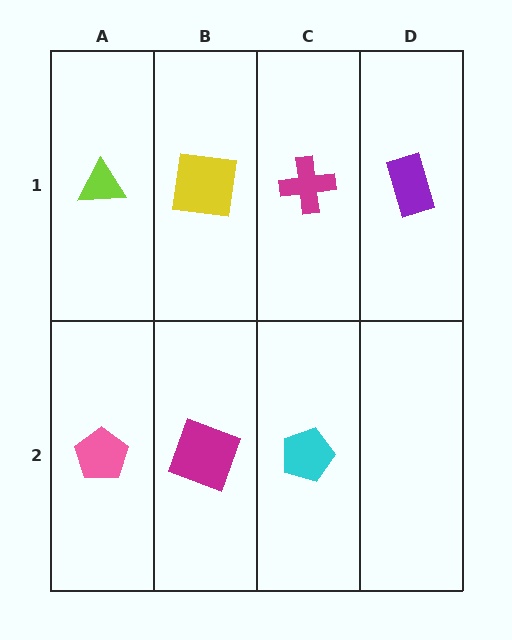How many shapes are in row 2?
3 shapes.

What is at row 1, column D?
A purple rectangle.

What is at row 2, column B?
A magenta square.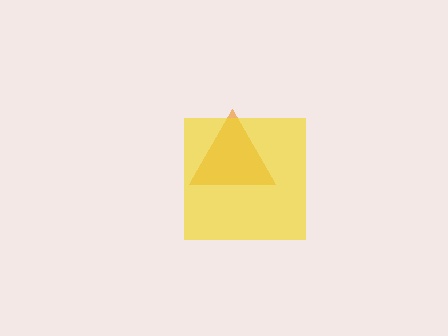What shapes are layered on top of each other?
The layered shapes are: an orange triangle, a yellow square.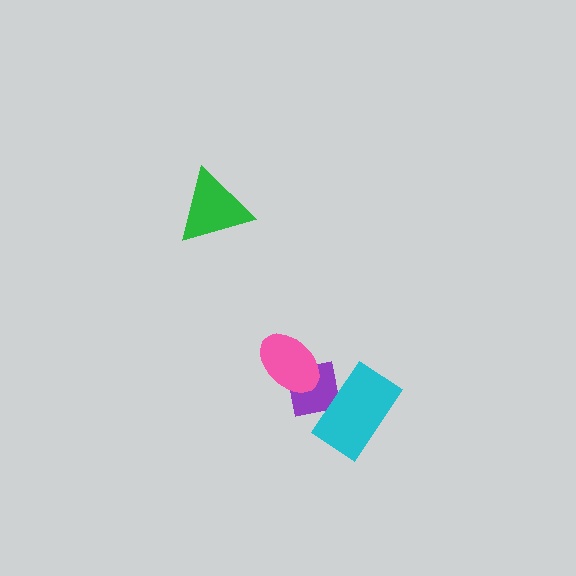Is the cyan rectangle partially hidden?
No, no other shape covers it.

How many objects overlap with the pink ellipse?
1 object overlaps with the pink ellipse.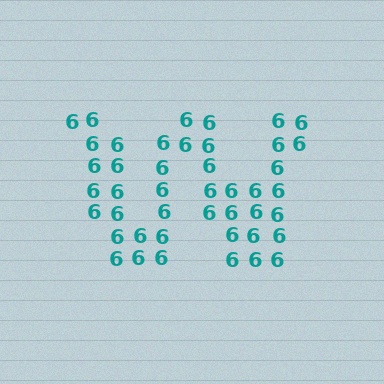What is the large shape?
The large shape is the letter W.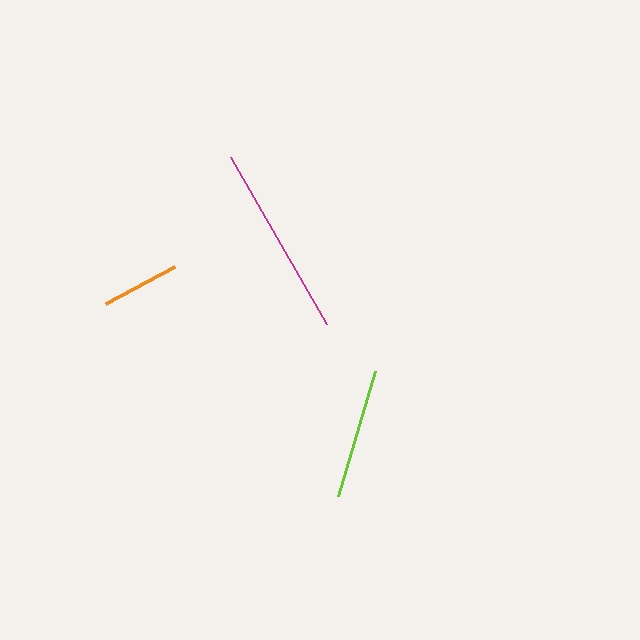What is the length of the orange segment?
The orange segment is approximately 78 pixels long.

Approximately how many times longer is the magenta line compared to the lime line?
The magenta line is approximately 1.5 times the length of the lime line.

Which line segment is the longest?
The magenta line is the longest at approximately 193 pixels.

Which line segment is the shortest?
The orange line is the shortest at approximately 78 pixels.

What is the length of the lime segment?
The lime segment is approximately 131 pixels long.